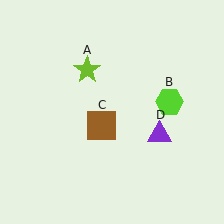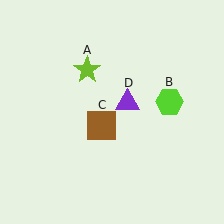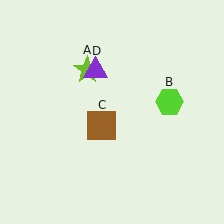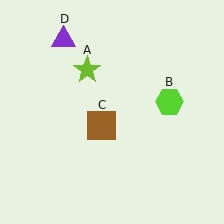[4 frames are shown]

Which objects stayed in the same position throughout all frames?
Lime star (object A) and lime hexagon (object B) and brown square (object C) remained stationary.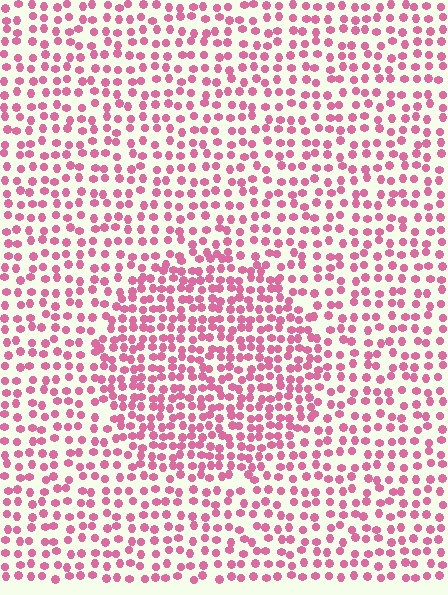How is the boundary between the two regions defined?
The boundary is defined by a change in element density (approximately 1.6x ratio). All elements are the same color, size, and shape.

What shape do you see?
I see a circle.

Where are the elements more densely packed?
The elements are more densely packed inside the circle boundary.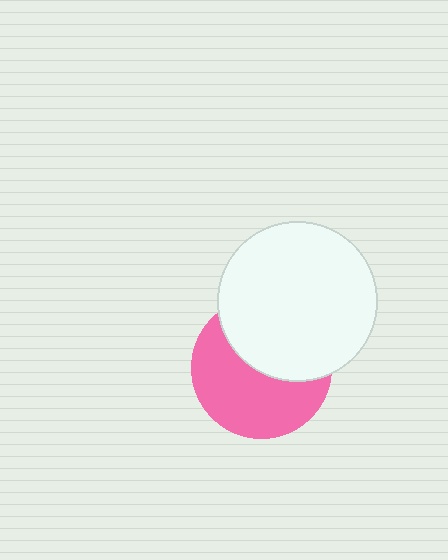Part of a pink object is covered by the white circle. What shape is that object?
It is a circle.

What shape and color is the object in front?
The object in front is a white circle.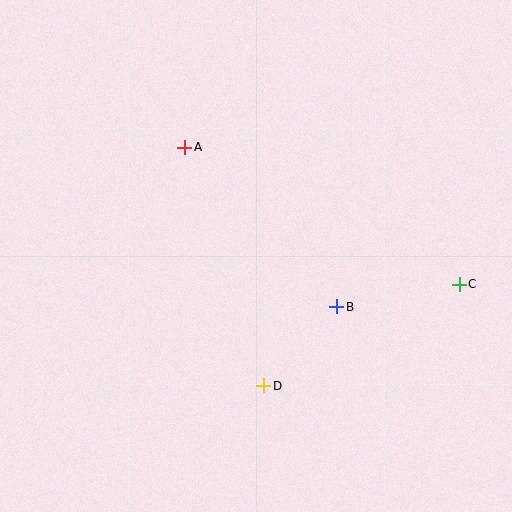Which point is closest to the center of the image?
Point B at (337, 307) is closest to the center.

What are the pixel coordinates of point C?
Point C is at (459, 284).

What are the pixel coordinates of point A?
Point A is at (185, 147).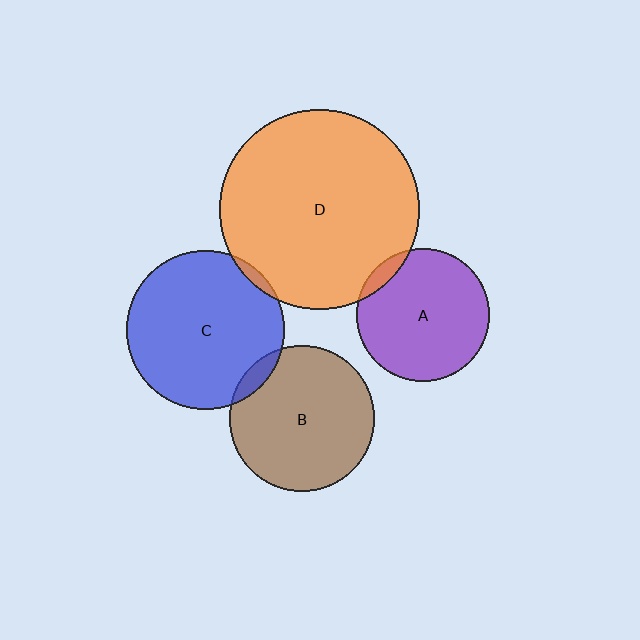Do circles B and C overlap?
Yes.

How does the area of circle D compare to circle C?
Approximately 1.6 times.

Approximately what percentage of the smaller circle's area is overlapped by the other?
Approximately 5%.